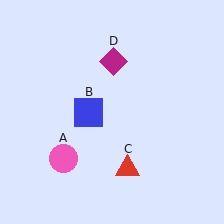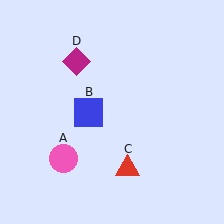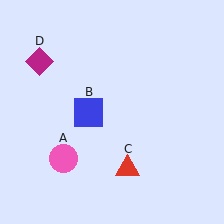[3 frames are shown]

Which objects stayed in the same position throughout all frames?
Pink circle (object A) and blue square (object B) and red triangle (object C) remained stationary.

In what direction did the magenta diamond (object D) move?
The magenta diamond (object D) moved left.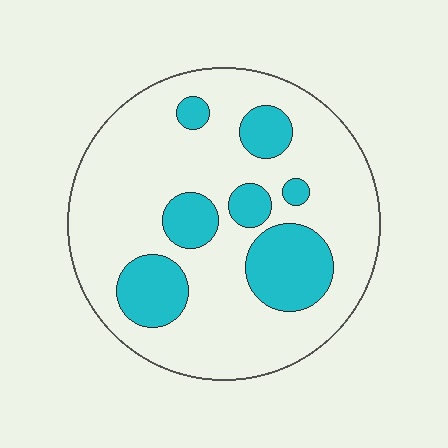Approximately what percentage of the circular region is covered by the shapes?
Approximately 25%.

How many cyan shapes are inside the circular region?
7.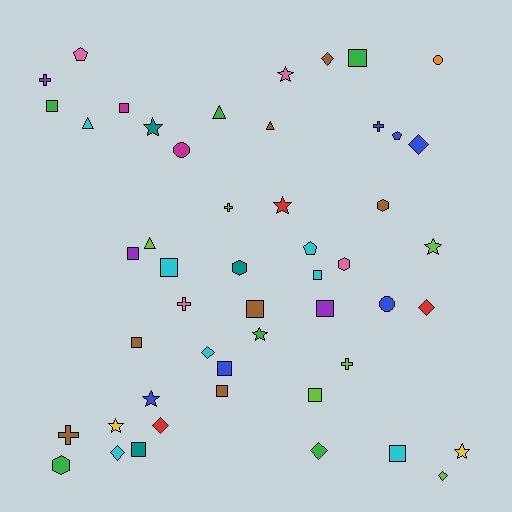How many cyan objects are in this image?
There are 7 cyan objects.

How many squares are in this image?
There are 14 squares.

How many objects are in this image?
There are 50 objects.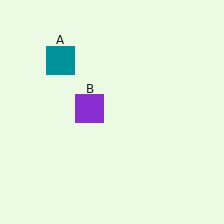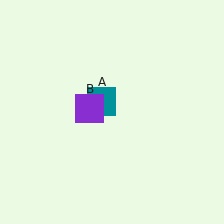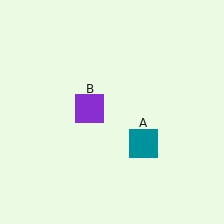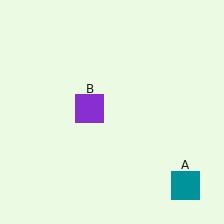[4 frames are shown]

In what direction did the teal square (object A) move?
The teal square (object A) moved down and to the right.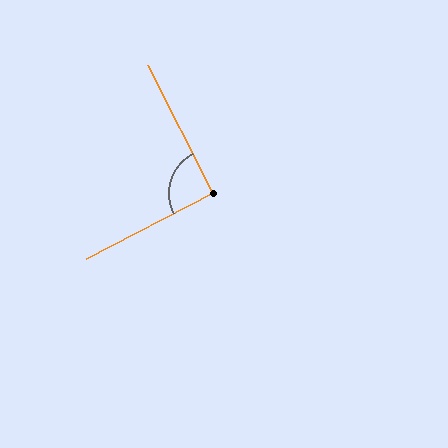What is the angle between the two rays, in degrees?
Approximately 90 degrees.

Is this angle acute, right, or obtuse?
It is approximately a right angle.